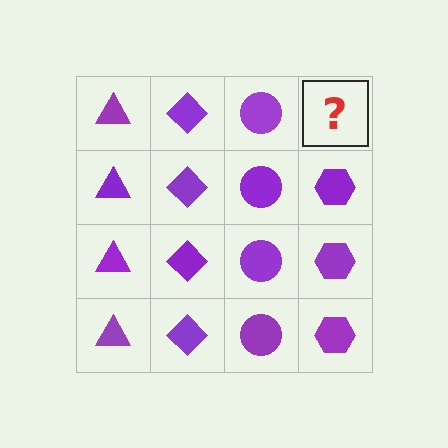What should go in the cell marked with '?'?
The missing cell should contain a purple hexagon.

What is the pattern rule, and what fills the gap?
The rule is that each column has a consistent shape. The gap should be filled with a purple hexagon.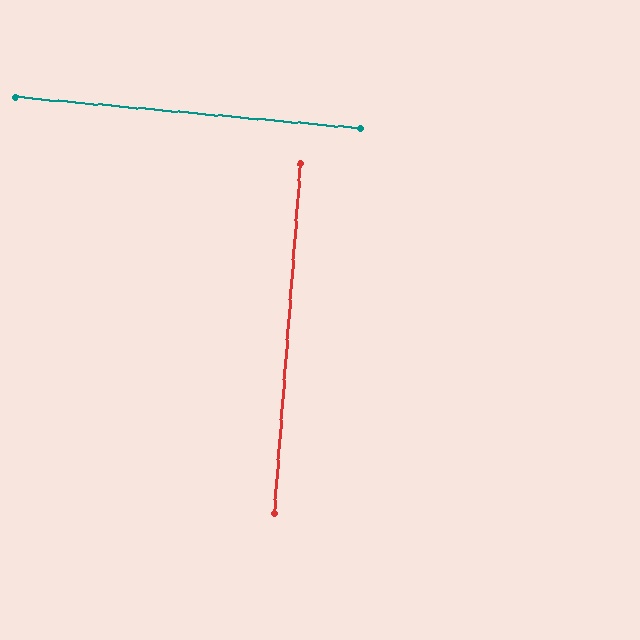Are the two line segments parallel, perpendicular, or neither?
Perpendicular — they meet at approximately 89°.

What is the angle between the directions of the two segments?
Approximately 89 degrees.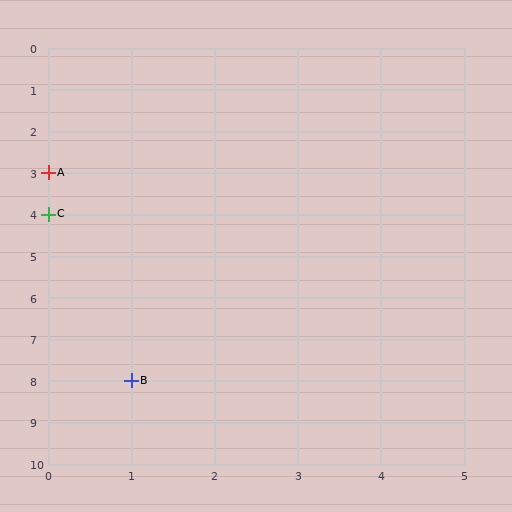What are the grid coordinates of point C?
Point C is at grid coordinates (0, 4).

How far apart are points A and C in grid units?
Points A and C are 1 row apart.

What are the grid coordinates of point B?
Point B is at grid coordinates (1, 8).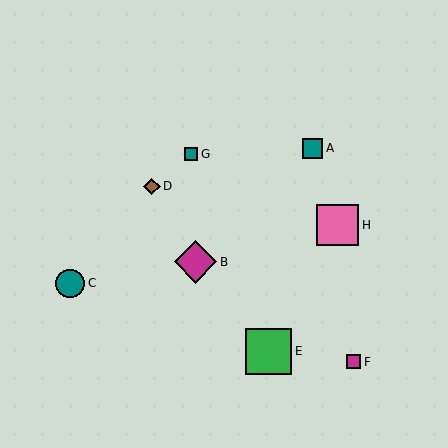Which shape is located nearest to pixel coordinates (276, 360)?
The green square (labeled E) at (269, 351) is nearest to that location.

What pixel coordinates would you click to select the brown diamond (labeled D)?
Click at (152, 186) to select the brown diamond D.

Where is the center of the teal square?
The center of the teal square is at (191, 154).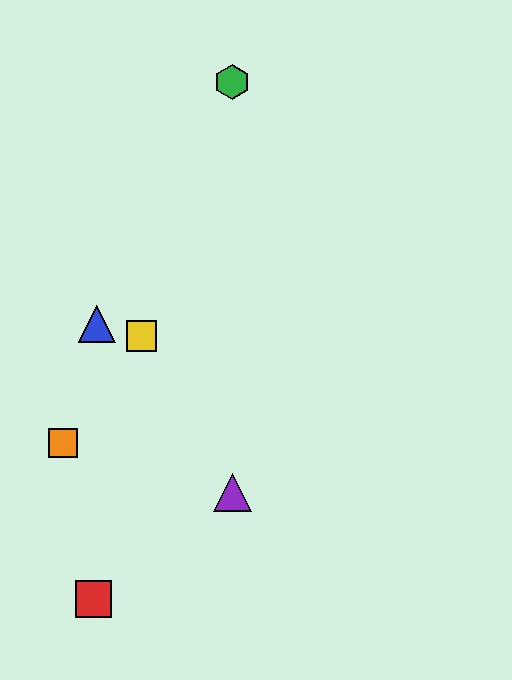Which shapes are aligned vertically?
The green hexagon, the purple triangle are aligned vertically.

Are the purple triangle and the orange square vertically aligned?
No, the purple triangle is at x≈232 and the orange square is at x≈63.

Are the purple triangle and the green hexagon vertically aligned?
Yes, both are at x≈232.